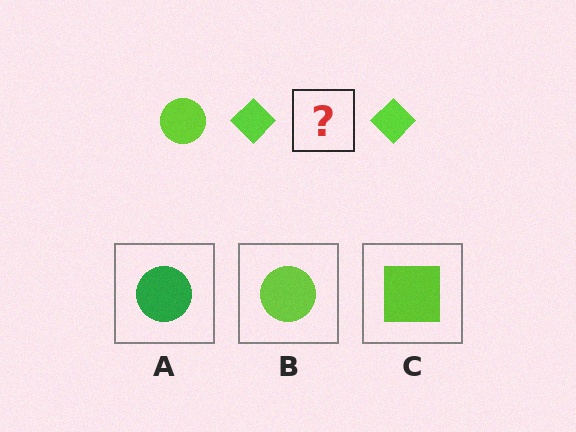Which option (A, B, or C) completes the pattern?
B.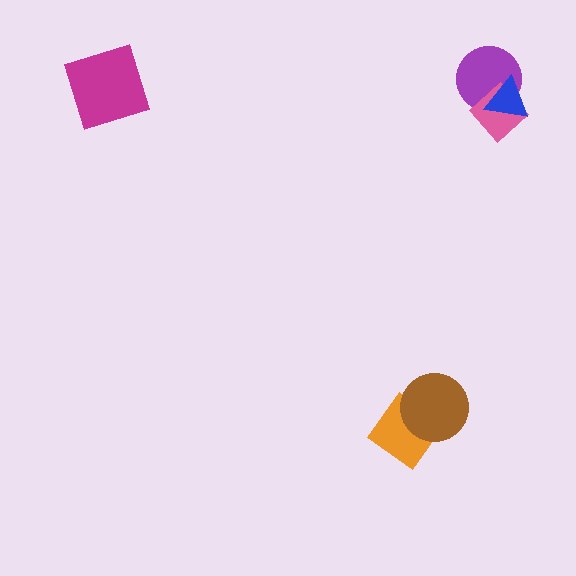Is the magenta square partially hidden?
No, no other shape covers it.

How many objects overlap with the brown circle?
1 object overlaps with the brown circle.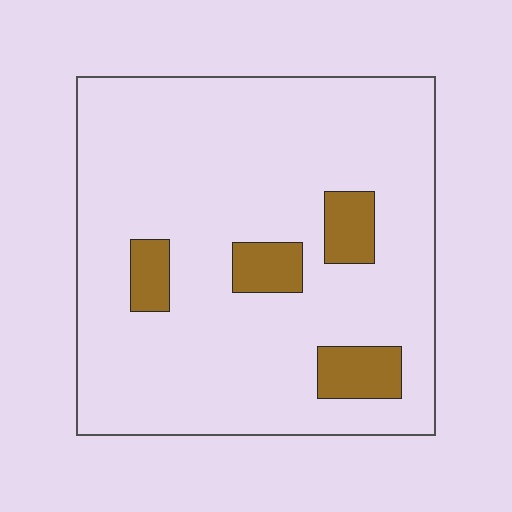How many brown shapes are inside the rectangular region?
4.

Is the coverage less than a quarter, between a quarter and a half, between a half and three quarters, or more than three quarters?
Less than a quarter.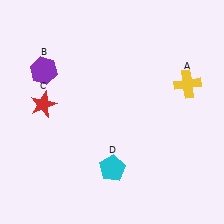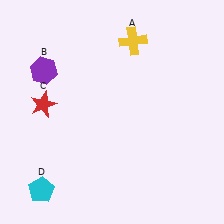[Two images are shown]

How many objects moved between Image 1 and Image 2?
2 objects moved between the two images.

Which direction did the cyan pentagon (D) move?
The cyan pentagon (D) moved left.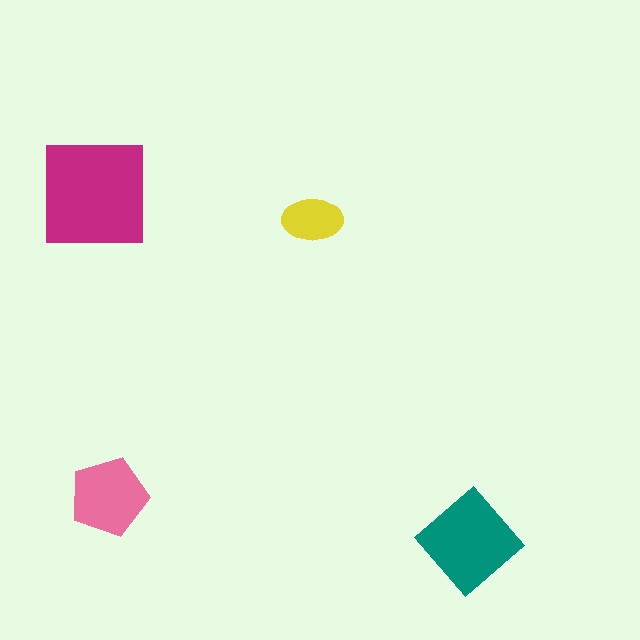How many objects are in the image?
There are 4 objects in the image.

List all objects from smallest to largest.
The yellow ellipse, the pink pentagon, the teal diamond, the magenta square.